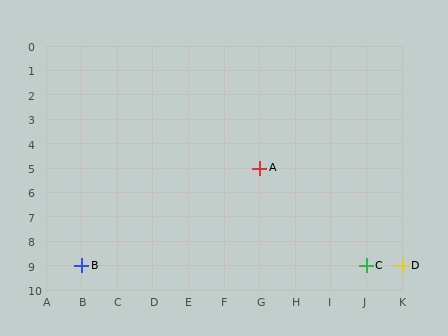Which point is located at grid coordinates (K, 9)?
Point D is at (K, 9).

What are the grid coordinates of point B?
Point B is at grid coordinates (B, 9).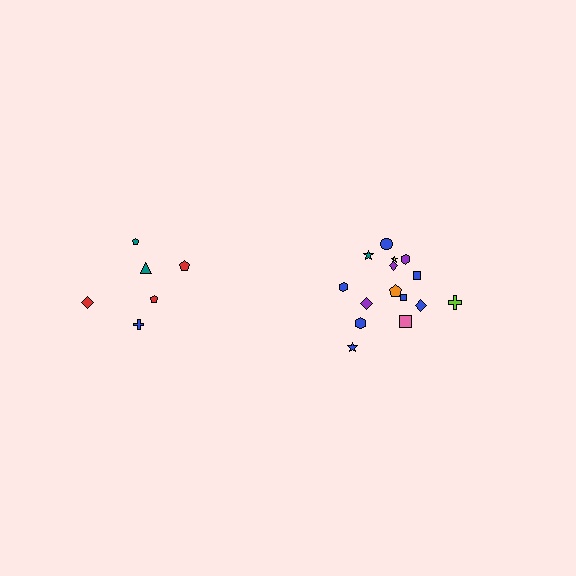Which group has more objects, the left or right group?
The right group.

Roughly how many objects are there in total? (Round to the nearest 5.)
Roughly 20 objects in total.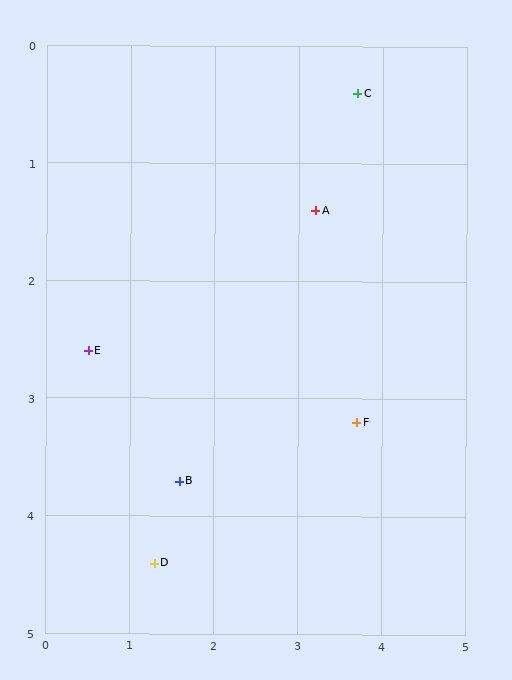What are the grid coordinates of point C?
Point C is at approximately (3.7, 0.4).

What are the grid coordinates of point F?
Point F is at approximately (3.7, 3.2).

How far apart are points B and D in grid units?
Points B and D are about 0.8 grid units apart.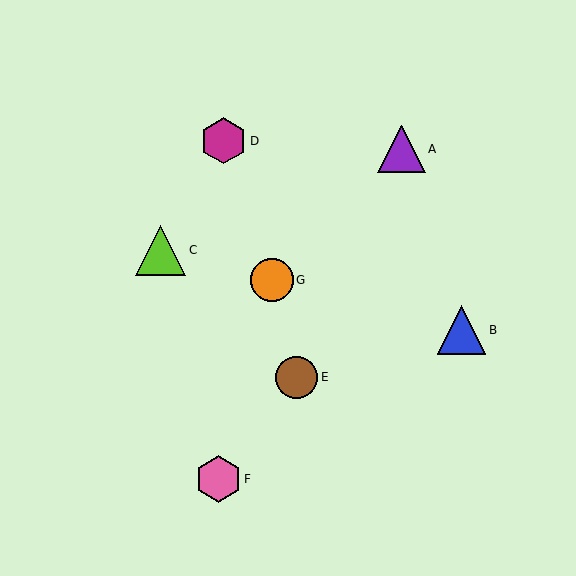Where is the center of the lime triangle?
The center of the lime triangle is at (161, 250).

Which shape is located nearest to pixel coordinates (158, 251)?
The lime triangle (labeled C) at (161, 250) is nearest to that location.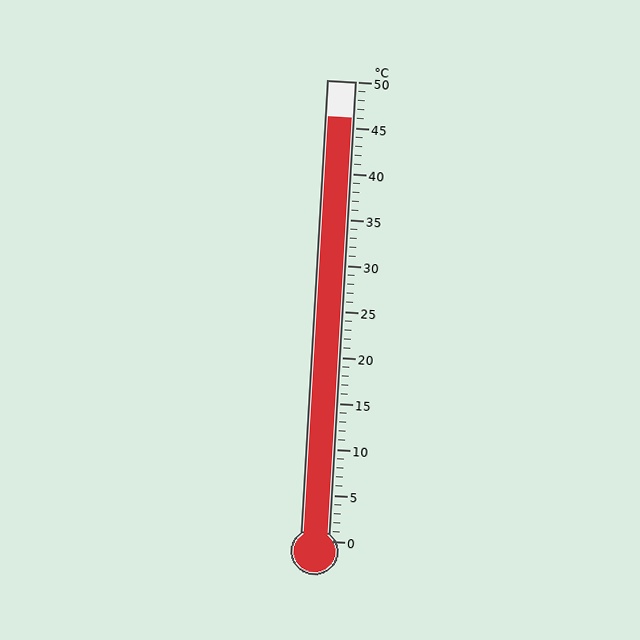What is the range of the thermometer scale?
The thermometer scale ranges from 0°C to 50°C.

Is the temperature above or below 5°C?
The temperature is above 5°C.